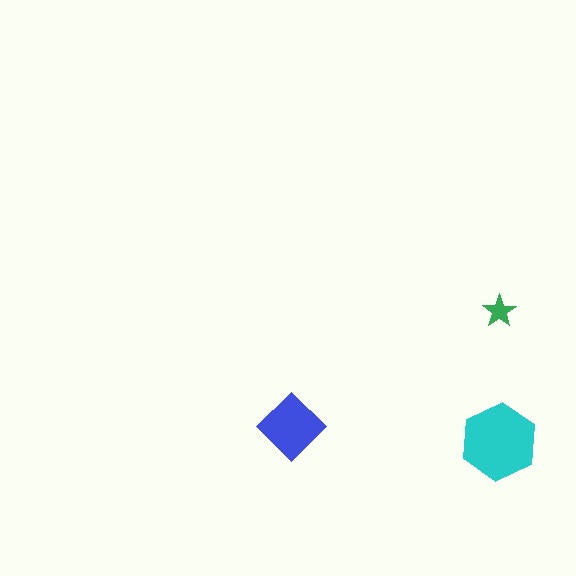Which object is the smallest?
The green star.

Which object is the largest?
The cyan hexagon.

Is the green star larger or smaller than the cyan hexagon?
Smaller.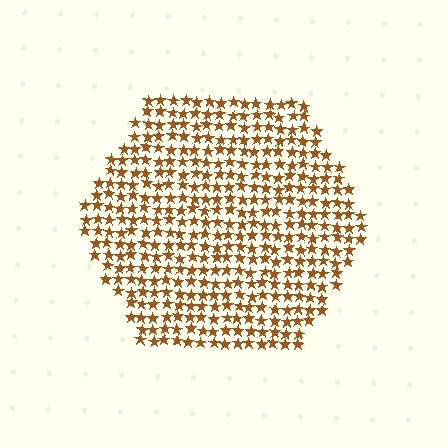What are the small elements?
The small elements are stars.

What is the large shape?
The large shape is a hexagon.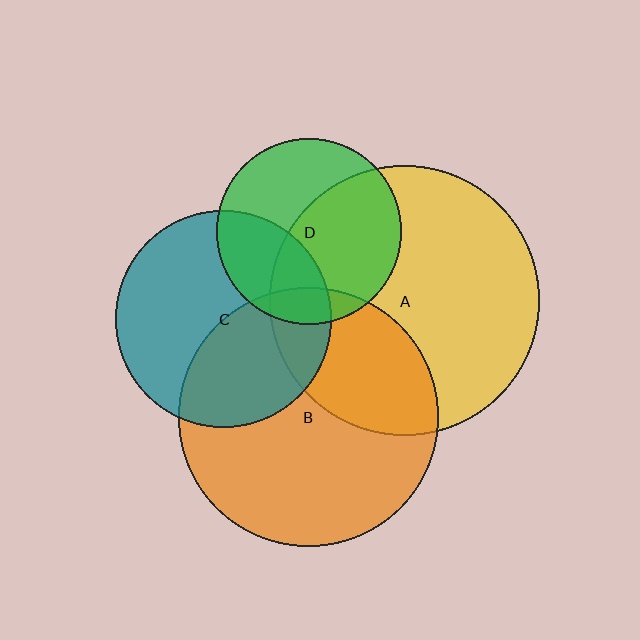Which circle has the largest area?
Circle A (yellow).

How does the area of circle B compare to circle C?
Approximately 1.4 times.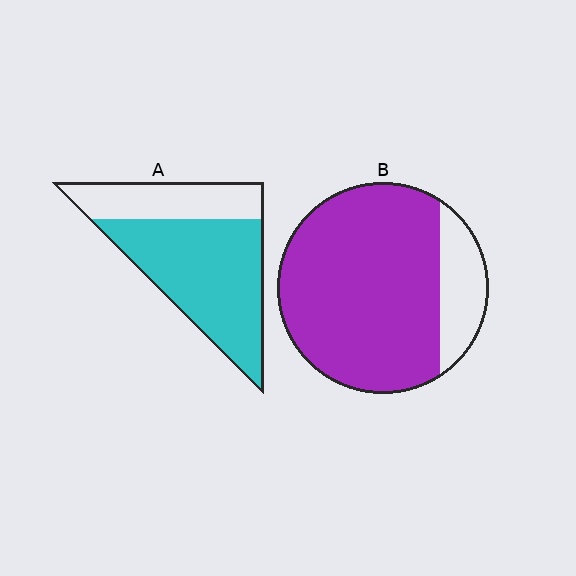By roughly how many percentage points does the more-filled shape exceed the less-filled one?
By roughly 15 percentage points (B over A).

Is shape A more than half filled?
Yes.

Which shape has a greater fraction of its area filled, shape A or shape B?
Shape B.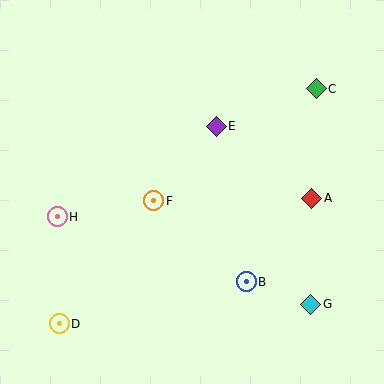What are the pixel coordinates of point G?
Point G is at (311, 304).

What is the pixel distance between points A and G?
The distance between A and G is 106 pixels.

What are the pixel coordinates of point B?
Point B is at (246, 282).